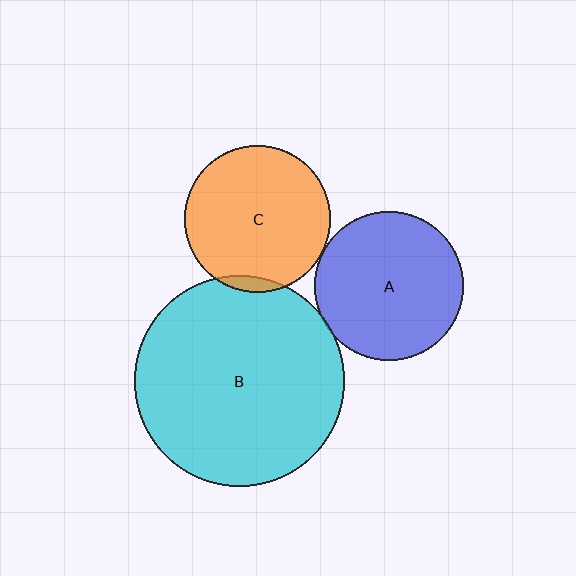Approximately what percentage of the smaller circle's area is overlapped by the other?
Approximately 5%.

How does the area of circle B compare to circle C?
Approximately 2.1 times.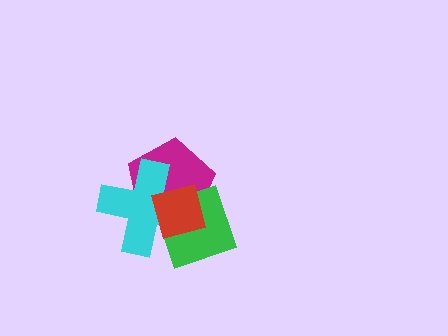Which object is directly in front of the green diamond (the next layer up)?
The cyan cross is directly in front of the green diamond.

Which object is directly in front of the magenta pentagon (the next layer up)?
The green diamond is directly in front of the magenta pentagon.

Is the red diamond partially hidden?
No, no other shape covers it.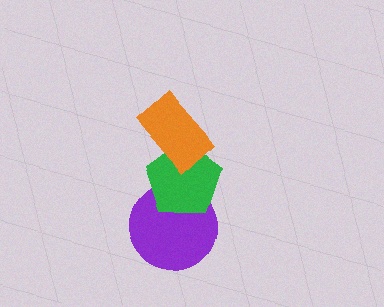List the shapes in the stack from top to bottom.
From top to bottom: the orange rectangle, the green pentagon, the purple circle.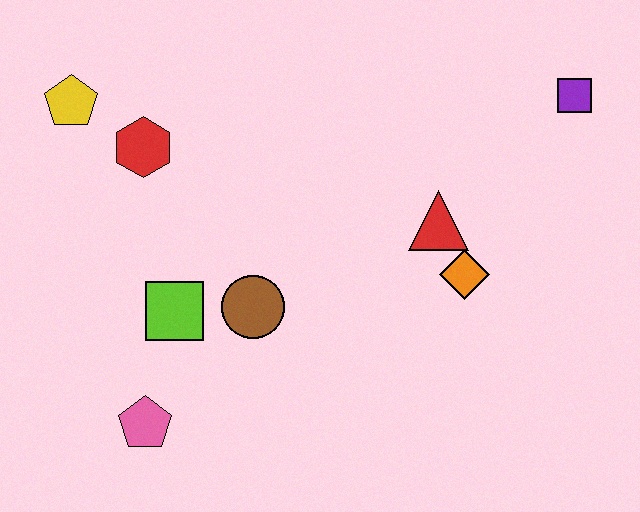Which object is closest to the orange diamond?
The red triangle is closest to the orange diamond.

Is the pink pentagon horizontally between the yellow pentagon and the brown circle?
Yes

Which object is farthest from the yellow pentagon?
The purple square is farthest from the yellow pentagon.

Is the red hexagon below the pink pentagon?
No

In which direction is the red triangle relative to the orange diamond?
The red triangle is above the orange diamond.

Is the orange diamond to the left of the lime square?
No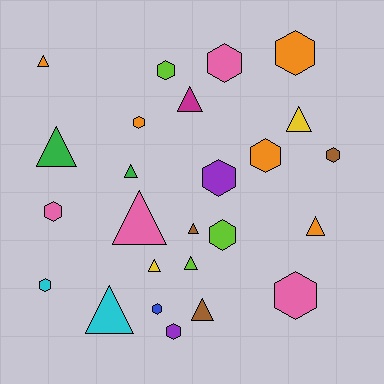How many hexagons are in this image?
There are 13 hexagons.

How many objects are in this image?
There are 25 objects.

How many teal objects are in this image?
There are no teal objects.